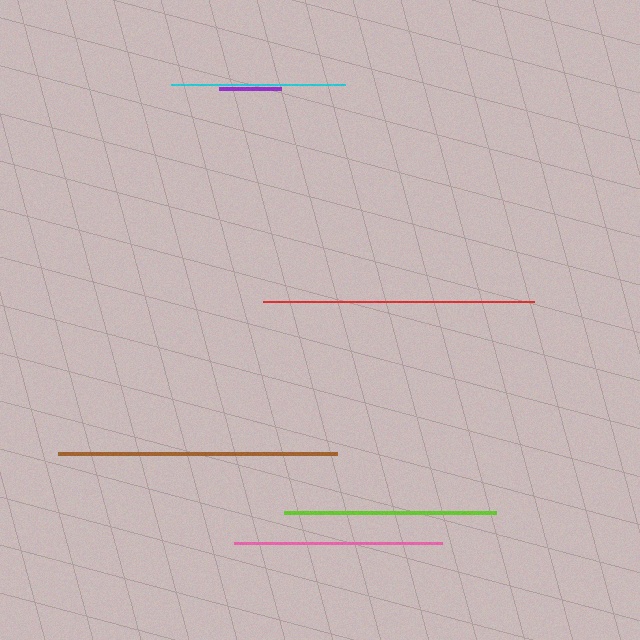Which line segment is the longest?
The brown line is the longest at approximately 279 pixels.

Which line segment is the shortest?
The purple line is the shortest at approximately 63 pixels.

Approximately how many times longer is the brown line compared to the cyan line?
The brown line is approximately 1.6 times the length of the cyan line.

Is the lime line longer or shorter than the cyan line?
The lime line is longer than the cyan line.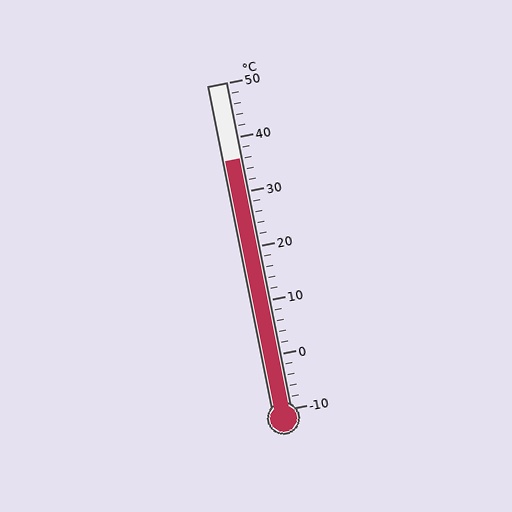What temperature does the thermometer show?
The thermometer shows approximately 36°C.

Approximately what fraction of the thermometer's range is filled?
The thermometer is filled to approximately 75% of its range.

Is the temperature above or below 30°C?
The temperature is above 30°C.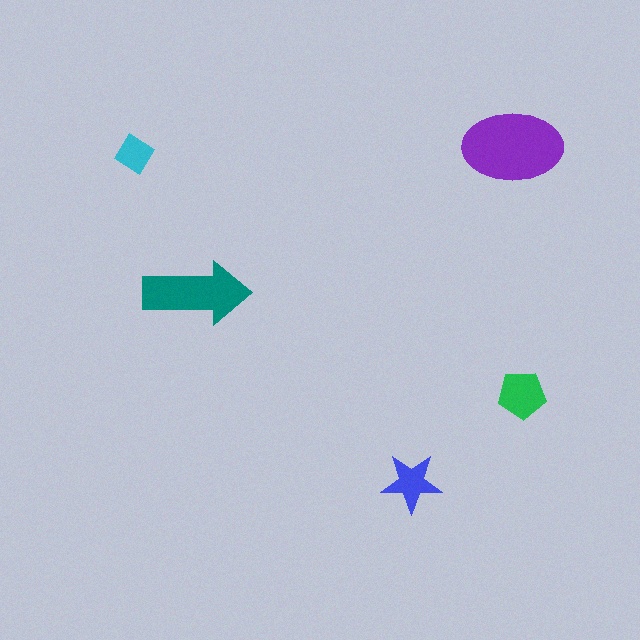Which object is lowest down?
The blue star is bottommost.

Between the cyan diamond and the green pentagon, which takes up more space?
The green pentagon.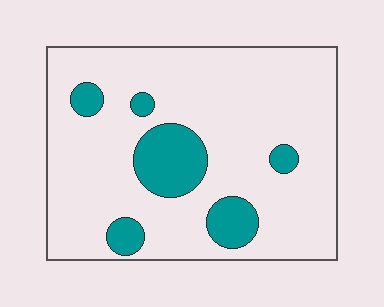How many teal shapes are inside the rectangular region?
6.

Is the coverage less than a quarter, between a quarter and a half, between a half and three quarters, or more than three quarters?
Less than a quarter.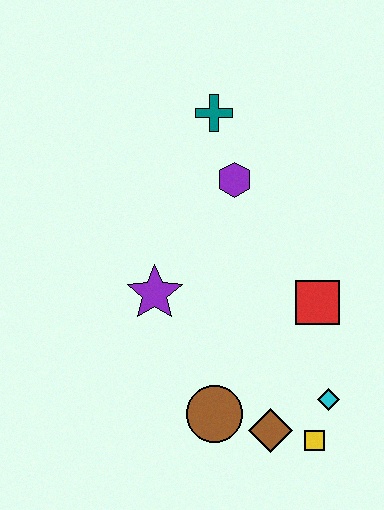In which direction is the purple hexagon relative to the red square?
The purple hexagon is above the red square.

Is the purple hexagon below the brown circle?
No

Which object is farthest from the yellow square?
The teal cross is farthest from the yellow square.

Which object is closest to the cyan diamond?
The yellow square is closest to the cyan diamond.